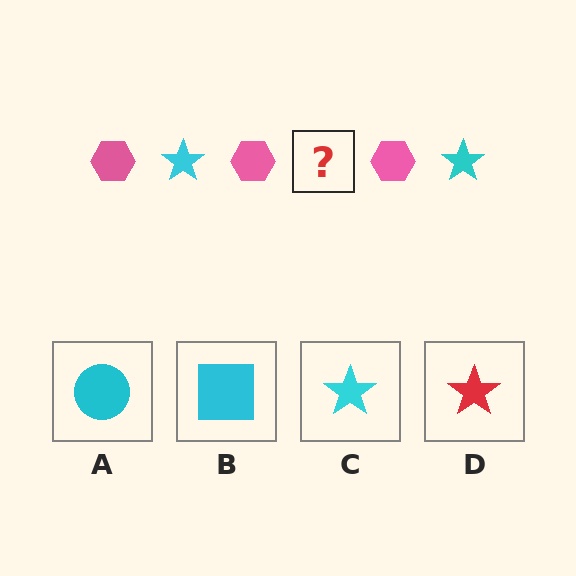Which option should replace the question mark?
Option C.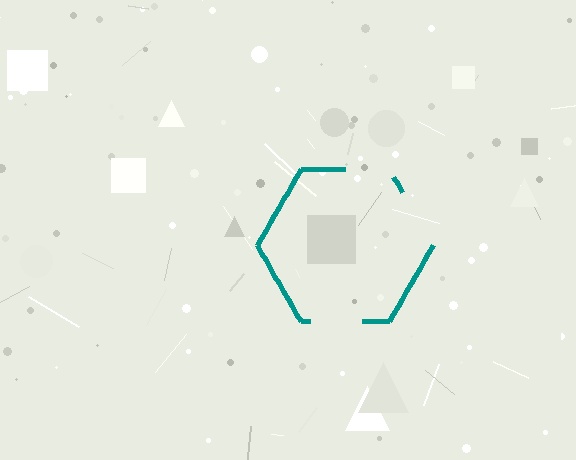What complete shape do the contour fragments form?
The contour fragments form a hexagon.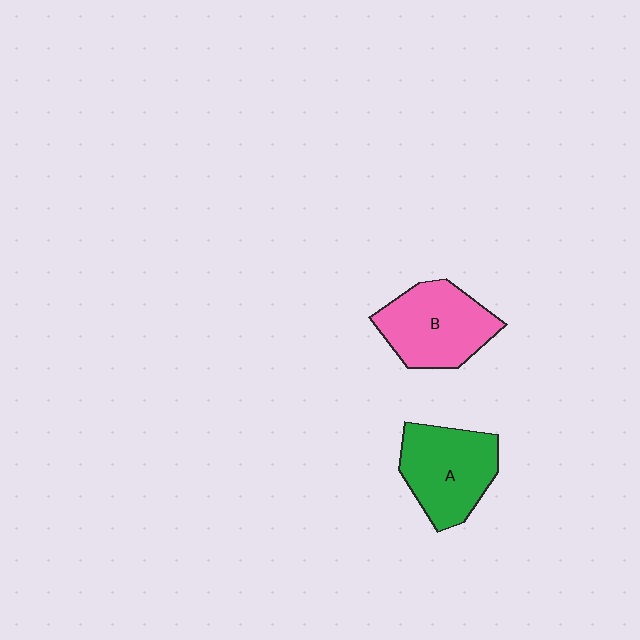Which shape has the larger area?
Shape B (pink).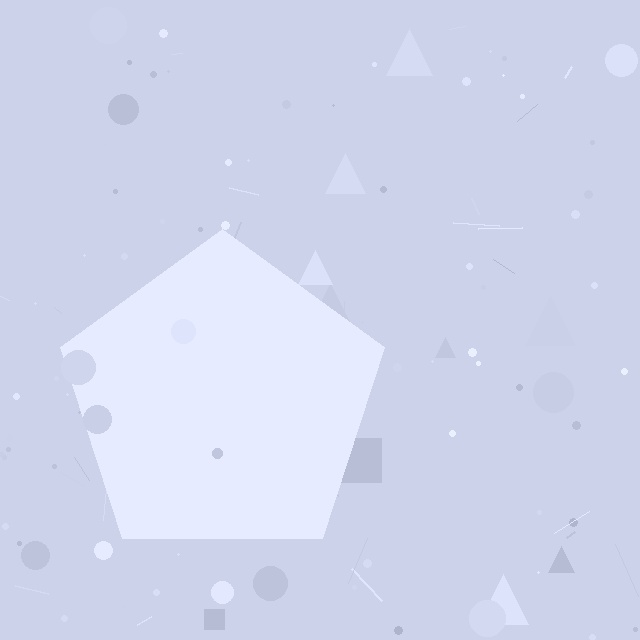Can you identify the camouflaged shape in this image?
The camouflaged shape is a pentagon.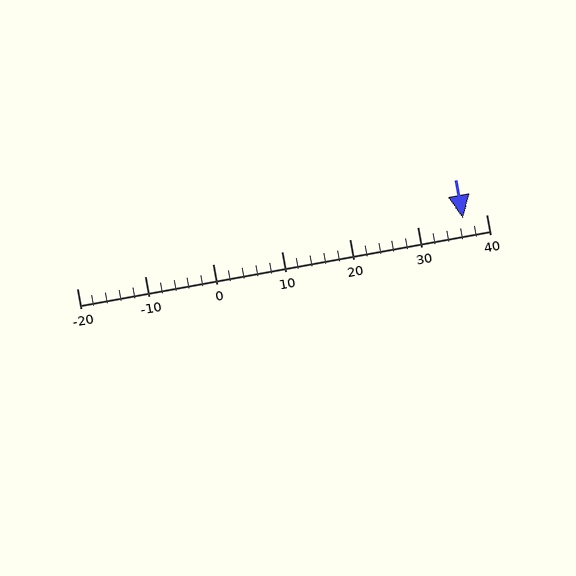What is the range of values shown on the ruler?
The ruler shows values from -20 to 40.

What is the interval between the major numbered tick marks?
The major tick marks are spaced 10 units apart.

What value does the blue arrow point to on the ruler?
The blue arrow points to approximately 37.